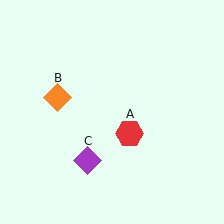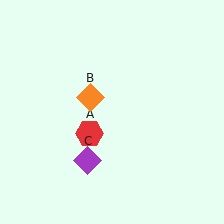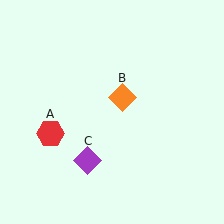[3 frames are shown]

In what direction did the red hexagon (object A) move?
The red hexagon (object A) moved left.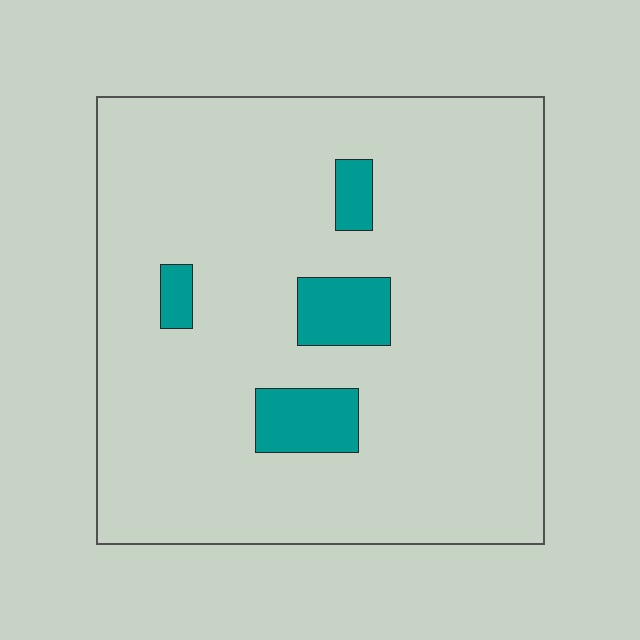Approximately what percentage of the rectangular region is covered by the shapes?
Approximately 10%.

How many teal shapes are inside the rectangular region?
4.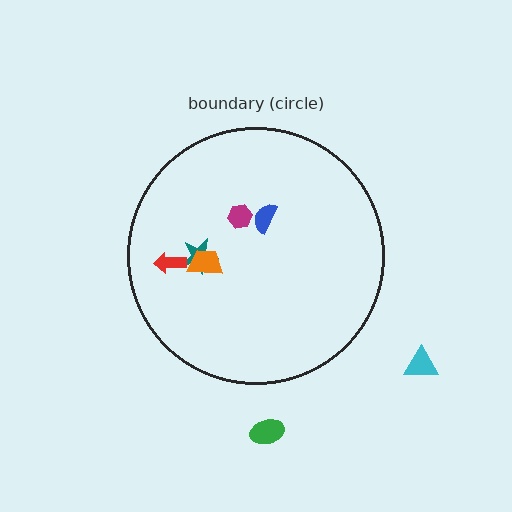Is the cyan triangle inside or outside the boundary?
Outside.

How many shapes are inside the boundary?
5 inside, 2 outside.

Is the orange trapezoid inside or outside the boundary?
Inside.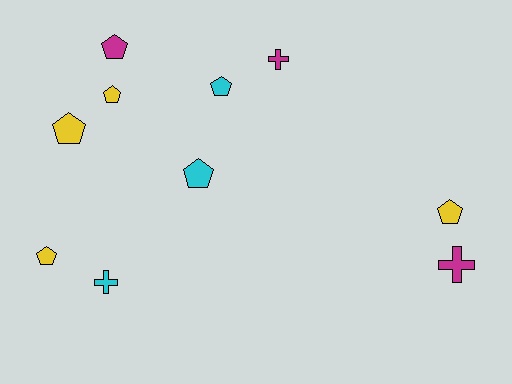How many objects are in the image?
There are 10 objects.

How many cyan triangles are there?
There are no cyan triangles.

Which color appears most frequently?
Yellow, with 4 objects.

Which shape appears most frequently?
Pentagon, with 7 objects.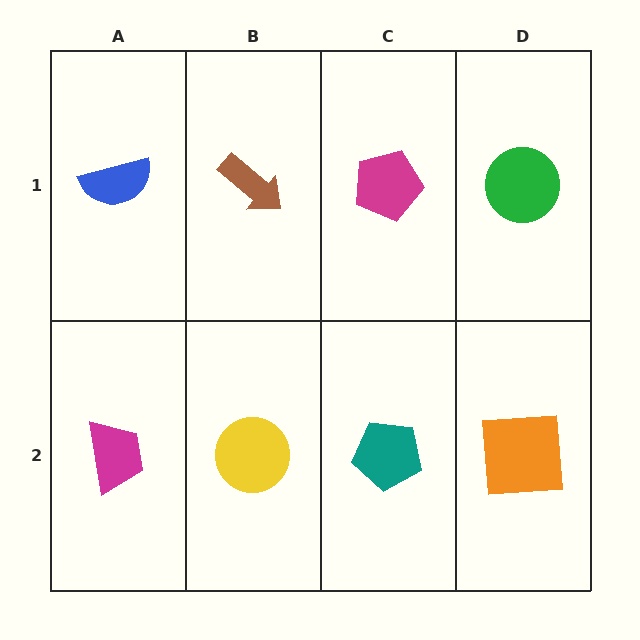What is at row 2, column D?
An orange square.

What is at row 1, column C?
A magenta pentagon.